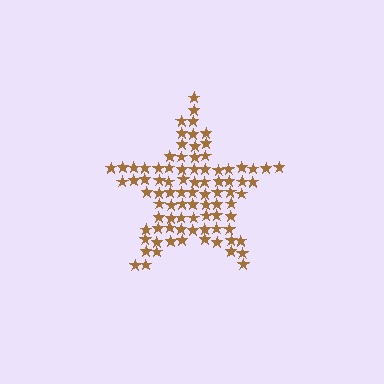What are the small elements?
The small elements are stars.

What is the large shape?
The large shape is a star.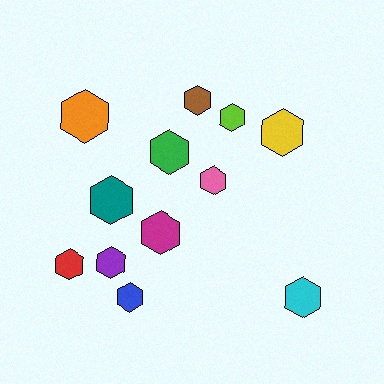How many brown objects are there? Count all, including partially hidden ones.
There is 1 brown object.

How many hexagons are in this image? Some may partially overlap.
There are 12 hexagons.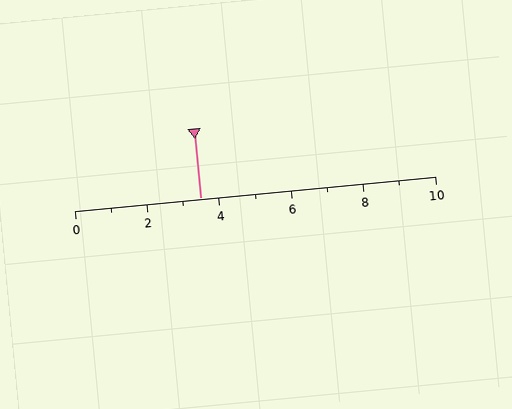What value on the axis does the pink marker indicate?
The marker indicates approximately 3.5.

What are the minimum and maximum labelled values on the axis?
The axis runs from 0 to 10.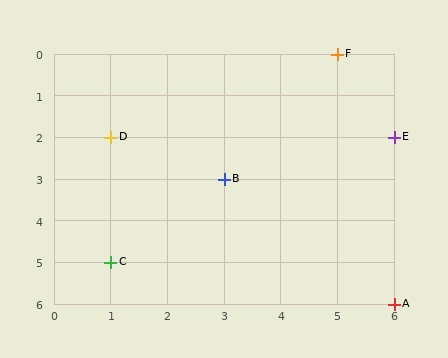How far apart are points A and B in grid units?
Points A and B are 3 columns and 3 rows apart (about 4.2 grid units diagonally).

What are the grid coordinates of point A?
Point A is at grid coordinates (6, 6).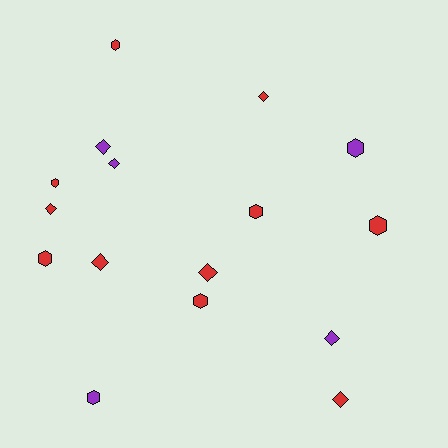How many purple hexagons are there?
There are 2 purple hexagons.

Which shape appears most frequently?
Diamond, with 8 objects.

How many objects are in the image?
There are 16 objects.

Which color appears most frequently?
Red, with 11 objects.